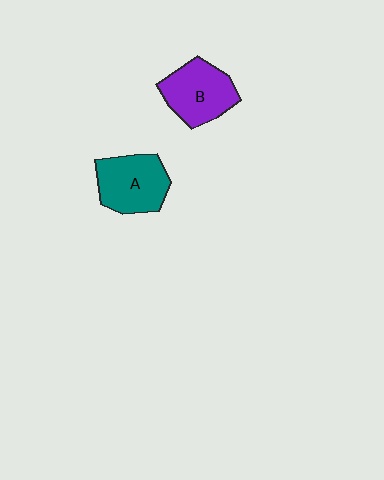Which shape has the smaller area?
Shape B (purple).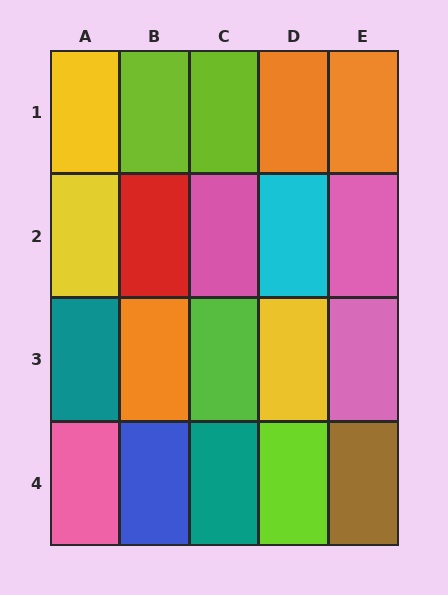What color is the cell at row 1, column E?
Orange.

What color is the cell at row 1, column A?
Yellow.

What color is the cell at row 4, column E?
Brown.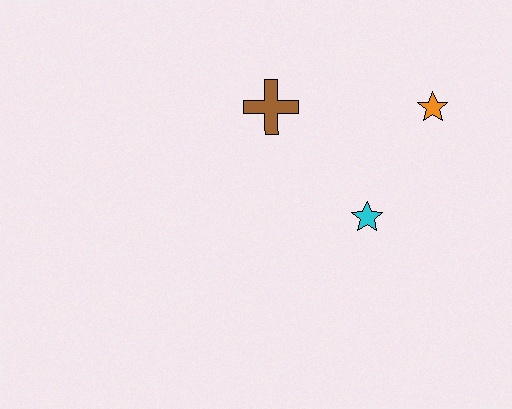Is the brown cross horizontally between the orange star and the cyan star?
No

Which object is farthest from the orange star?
The brown cross is farthest from the orange star.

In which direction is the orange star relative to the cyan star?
The orange star is above the cyan star.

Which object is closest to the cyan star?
The orange star is closest to the cyan star.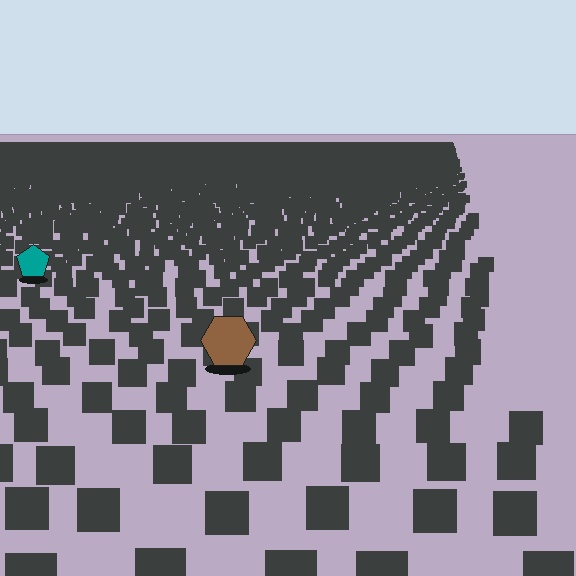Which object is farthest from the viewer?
The teal pentagon is farthest from the viewer. It appears smaller and the ground texture around it is denser.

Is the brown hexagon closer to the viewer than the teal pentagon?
Yes. The brown hexagon is closer — you can tell from the texture gradient: the ground texture is coarser near it.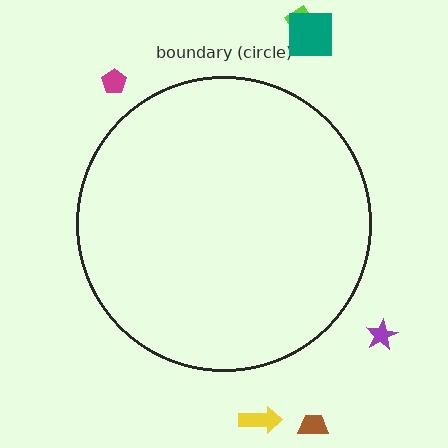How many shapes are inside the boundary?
0 inside, 6 outside.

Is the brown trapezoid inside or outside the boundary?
Outside.